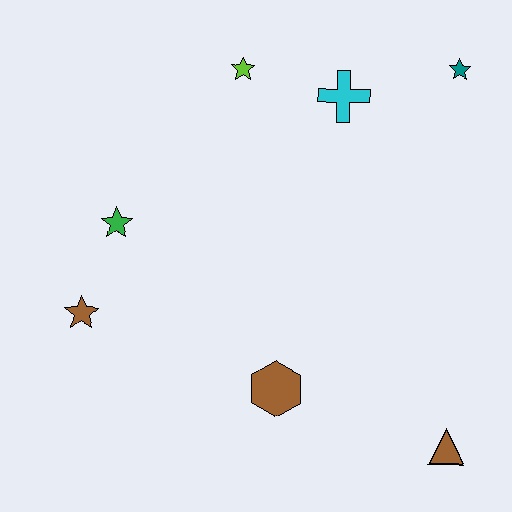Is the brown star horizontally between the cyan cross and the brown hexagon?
No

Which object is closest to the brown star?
The green star is closest to the brown star.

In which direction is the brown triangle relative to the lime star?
The brown triangle is below the lime star.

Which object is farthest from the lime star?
The brown triangle is farthest from the lime star.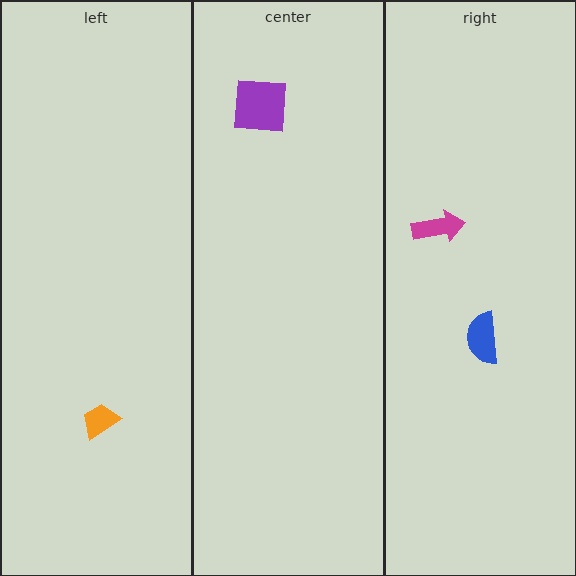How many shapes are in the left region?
1.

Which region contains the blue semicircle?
The right region.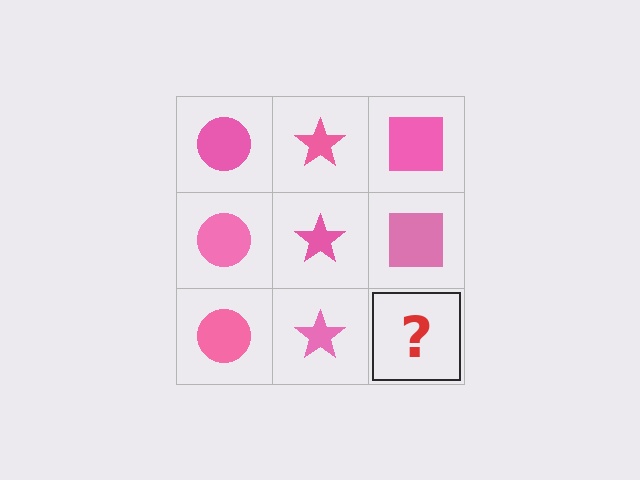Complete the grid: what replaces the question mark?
The question mark should be replaced with a pink square.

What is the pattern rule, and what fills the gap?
The rule is that each column has a consistent shape. The gap should be filled with a pink square.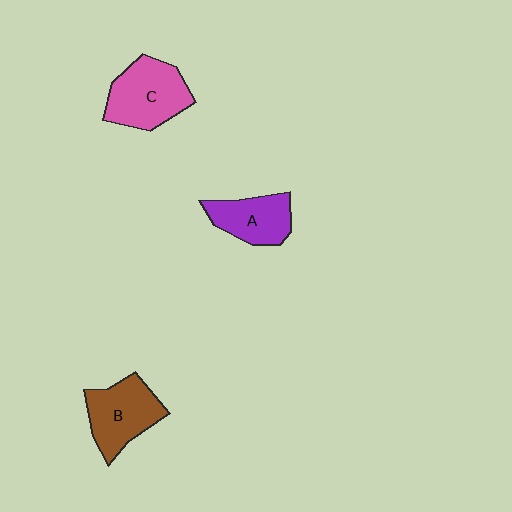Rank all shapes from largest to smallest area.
From largest to smallest: C (pink), B (brown), A (purple).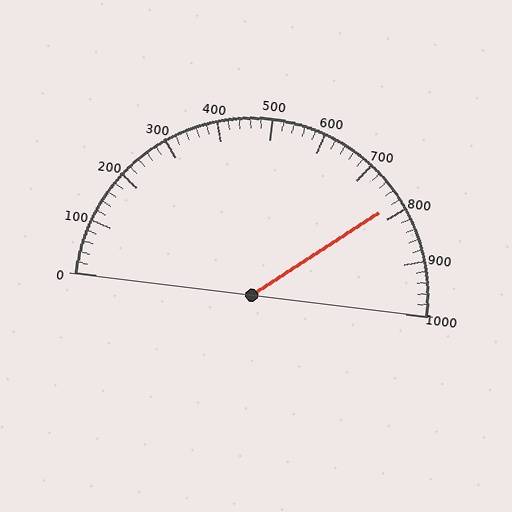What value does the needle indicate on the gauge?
The needle indicates approximately 780.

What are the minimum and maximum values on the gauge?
The gauge ranges from 0 to 1000.